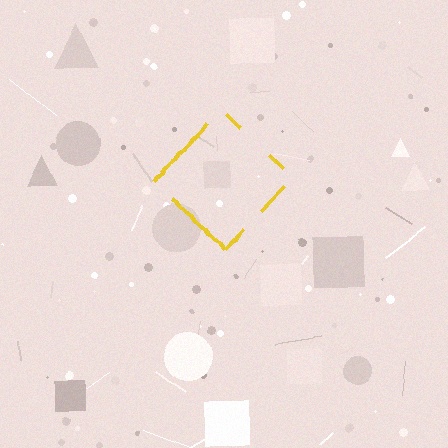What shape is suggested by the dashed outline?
The dashed outline suggests a diamond.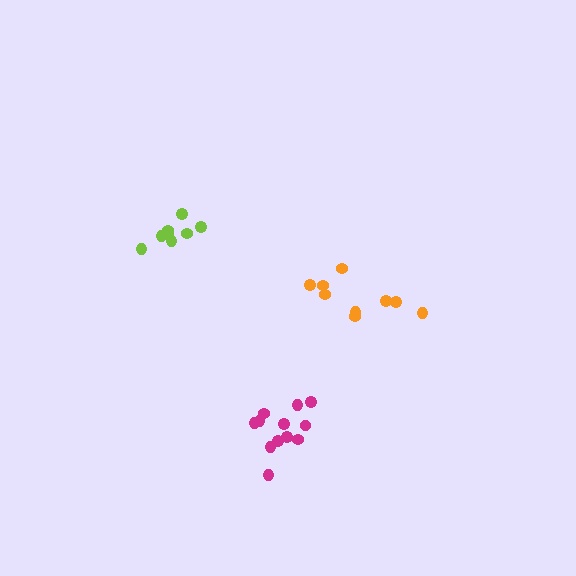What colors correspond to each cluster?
The clusters are colored: magenta, lime, orange.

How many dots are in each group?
Group 1: 12 dots, Group 2: 8 dots, Group 3: 9 dots (29 total).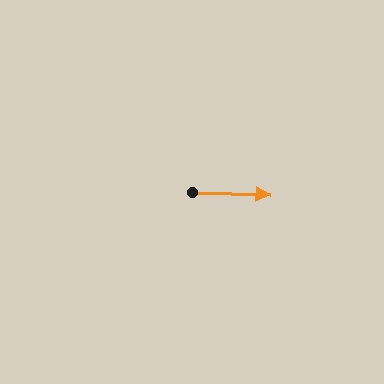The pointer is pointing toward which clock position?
Roughly 3 o'clock.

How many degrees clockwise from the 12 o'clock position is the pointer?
Approximately 92 degrees.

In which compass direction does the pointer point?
East.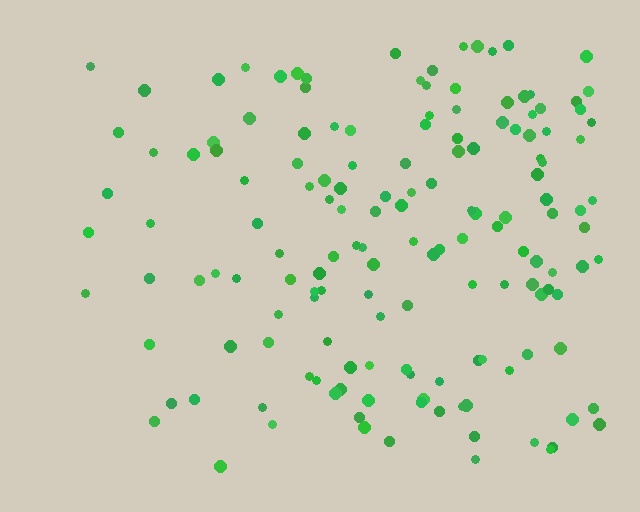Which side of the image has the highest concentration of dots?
The right.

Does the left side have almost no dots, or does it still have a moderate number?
Still a moderate number, just noticeably fewer than the right.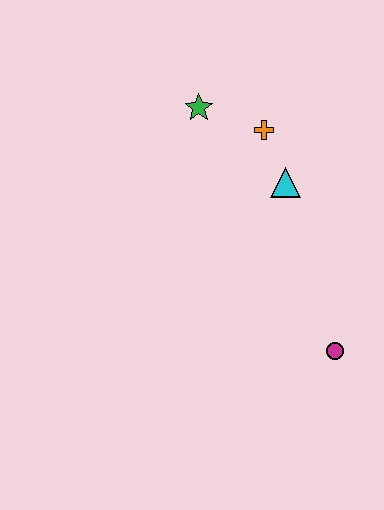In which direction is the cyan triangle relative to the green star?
The cyan triangle is to the right of the green star.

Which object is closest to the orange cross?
The cyan triangle is closest to the orange cross.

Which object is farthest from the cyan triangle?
The magenta circle is farthest from the cyan triangle.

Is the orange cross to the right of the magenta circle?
No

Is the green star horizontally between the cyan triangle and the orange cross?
No